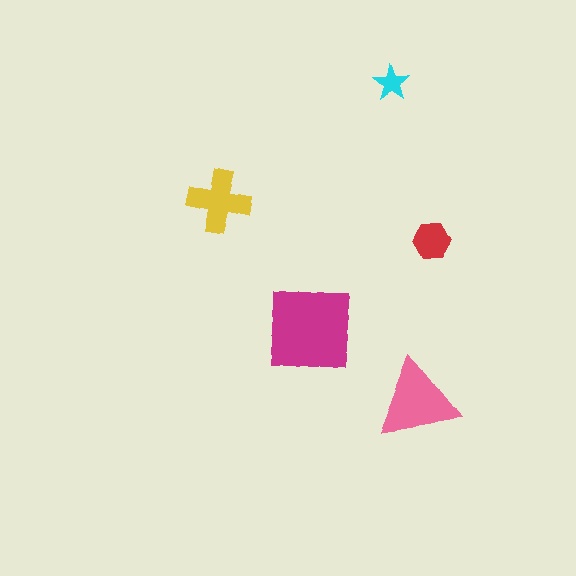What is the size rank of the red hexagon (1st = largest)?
4th.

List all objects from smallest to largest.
The cyan star, the red hexagon, the yellow cross, the pink triangle, the magenta square.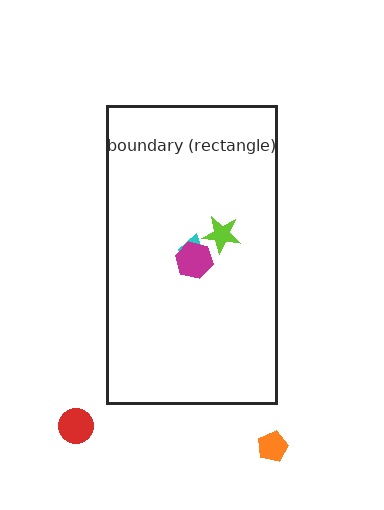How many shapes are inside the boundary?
3 inside, 2 outside.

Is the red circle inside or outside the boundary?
Outside.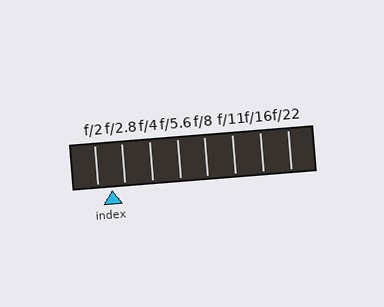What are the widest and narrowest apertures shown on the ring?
The widest aperture shown is f/2 and the narrowest is f/22.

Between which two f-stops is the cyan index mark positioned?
The index mark is between f/2 and f/2.8.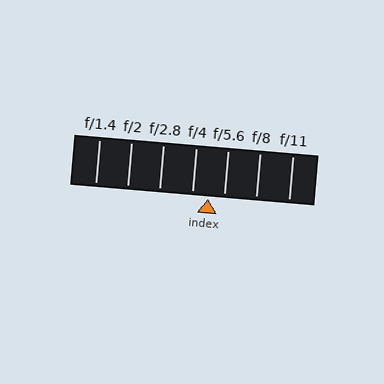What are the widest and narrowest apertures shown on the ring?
The widest aperture shown is f/1.4 and the narrowest is f/11.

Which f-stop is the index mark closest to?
The index mark is closest to f/5.6.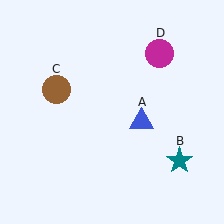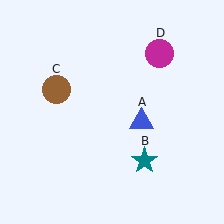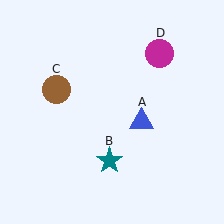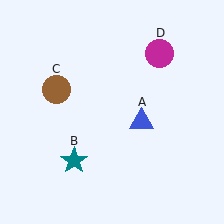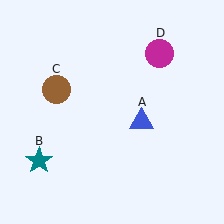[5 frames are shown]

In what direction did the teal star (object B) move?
The teal star (object B) moved left.